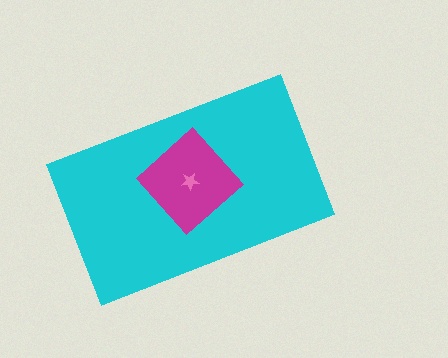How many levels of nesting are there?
3.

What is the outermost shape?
The cyan rectangle.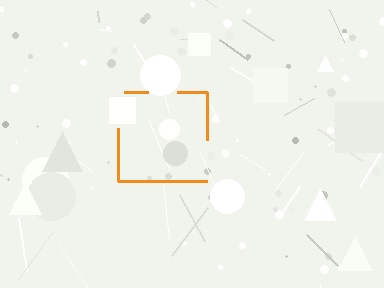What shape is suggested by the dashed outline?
The dashed outline suggests a square.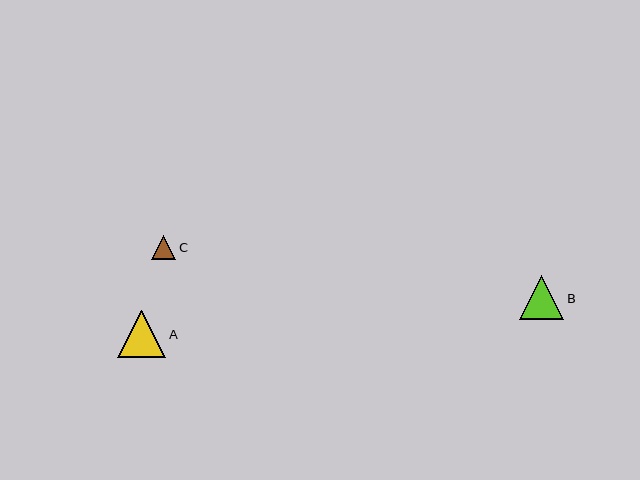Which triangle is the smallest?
Triangle C is the smallest with a size of approximately 24 pixels.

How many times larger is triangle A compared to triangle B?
Triangle A is approximately 1.1 times the size of triangle B.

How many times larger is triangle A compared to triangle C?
Triangle A is approximately 2.0 times the size of triangle C.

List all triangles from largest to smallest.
From largest to smallest: A, B, C.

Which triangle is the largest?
Triangle A is the largest with a size of approximately 48 pixels.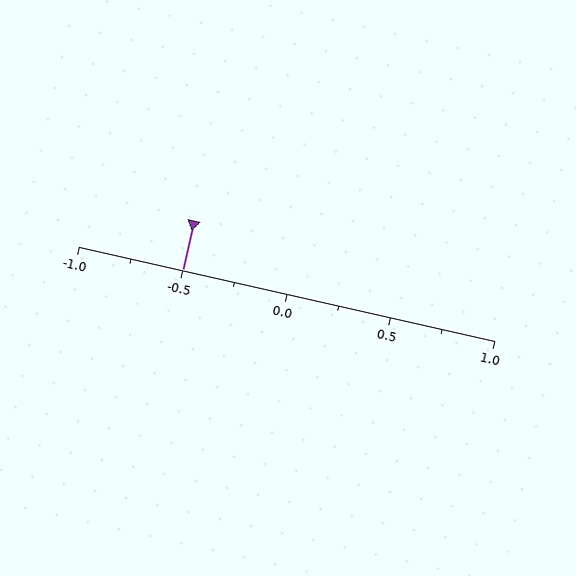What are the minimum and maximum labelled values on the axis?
The axis runs from -1.0 to 1.0.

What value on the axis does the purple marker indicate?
The marker indicates approximately -0.5.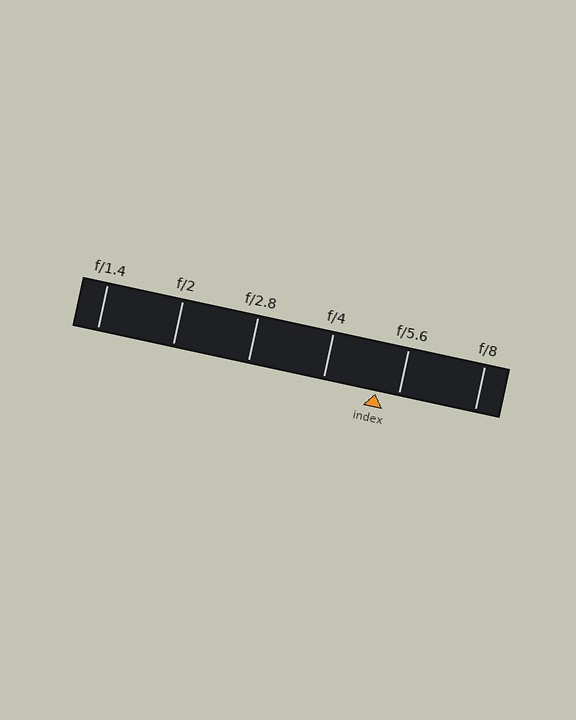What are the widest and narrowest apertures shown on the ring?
The widest aperture shown is f/1.4 and the narrowest is f/8.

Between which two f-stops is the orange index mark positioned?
The index mark is between f/4 and f/5.6.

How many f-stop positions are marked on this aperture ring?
There are 6 f-stop positions marked.